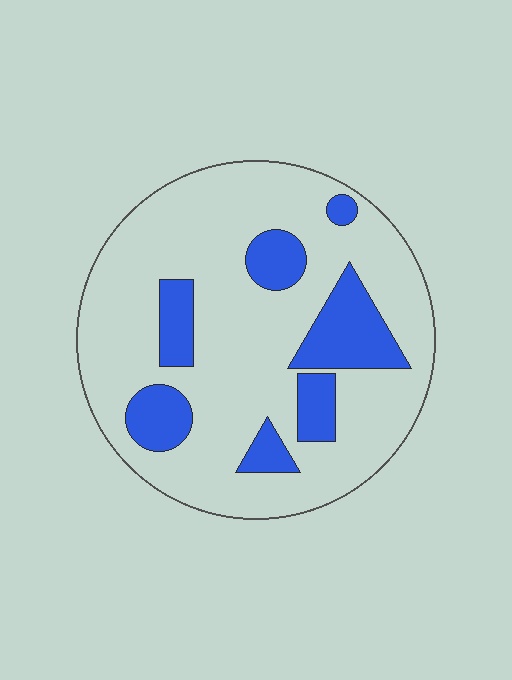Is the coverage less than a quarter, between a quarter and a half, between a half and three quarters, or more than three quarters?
Less than a quarter.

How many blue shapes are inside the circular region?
7.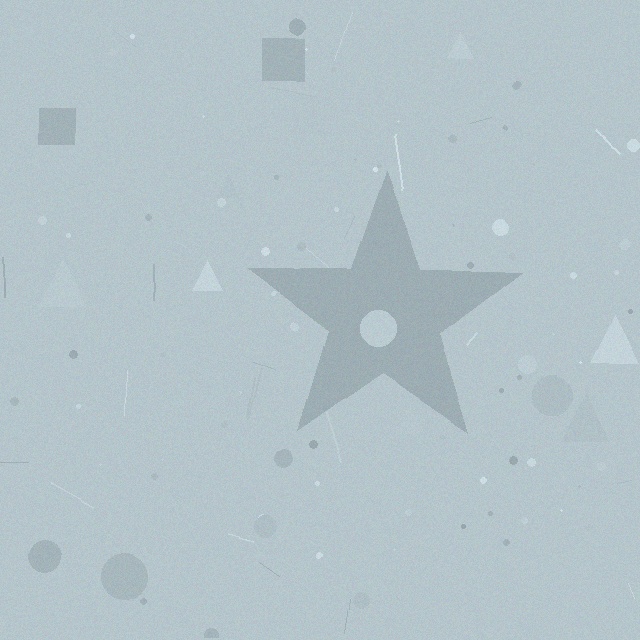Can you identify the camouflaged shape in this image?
The camouflaged shape is a star.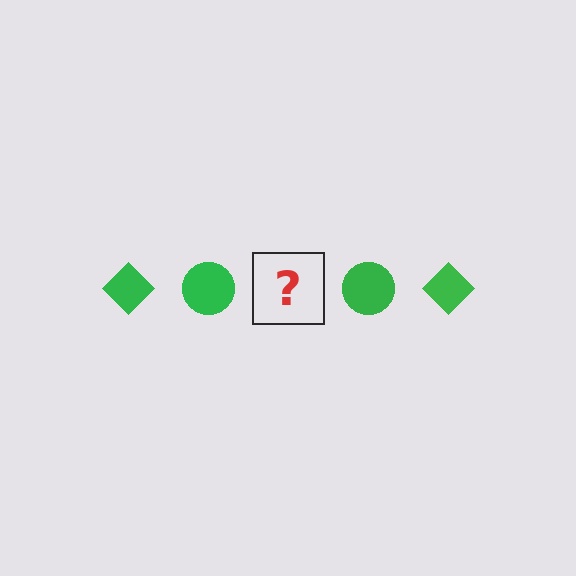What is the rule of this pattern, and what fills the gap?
The rule is that the pattern cycles through diamond, circle shapes in green. The gap should be filled with a green diamond.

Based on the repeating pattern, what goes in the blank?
The blank should be a green diamond.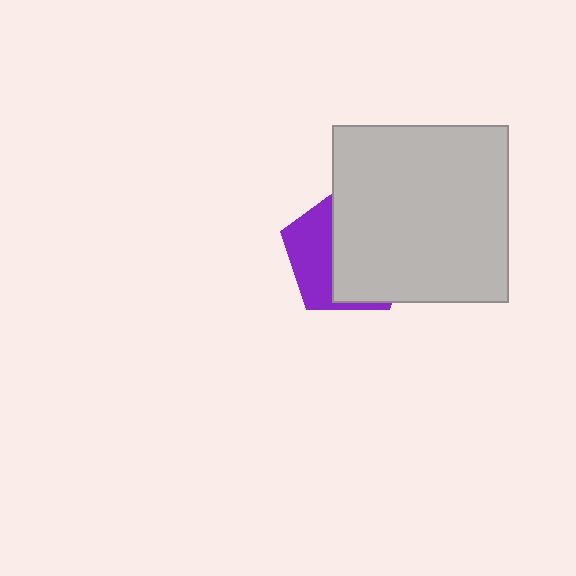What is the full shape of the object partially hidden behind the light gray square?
The partially hidden object is a purple pentagon.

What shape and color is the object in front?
The object in front is a light gray square.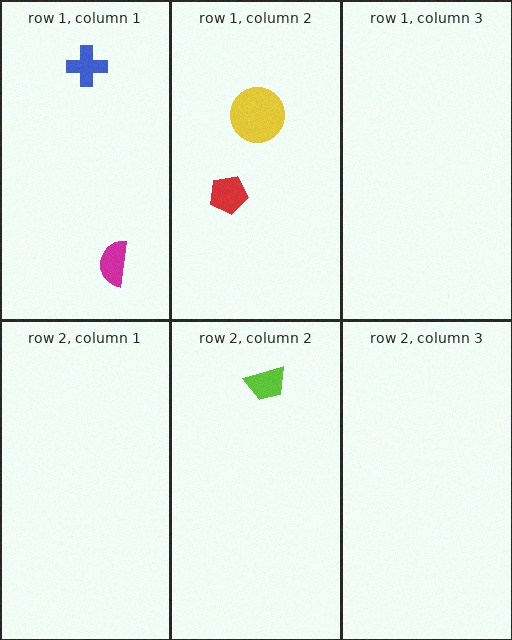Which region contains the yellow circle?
The row 1, column 2 region.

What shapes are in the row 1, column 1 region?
The blue cross, the magenta semicircle.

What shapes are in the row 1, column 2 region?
The red pentagon, the yellow circle.